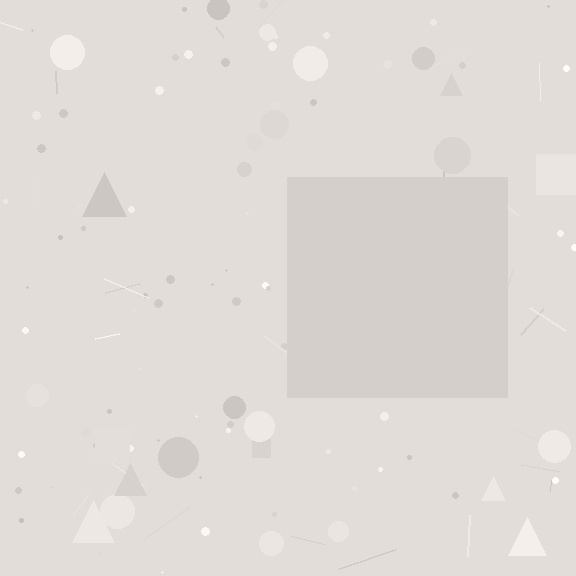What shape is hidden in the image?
A square is hidden in the image.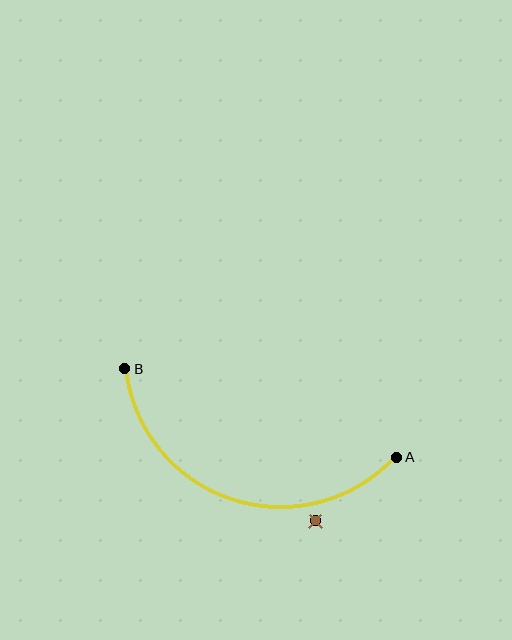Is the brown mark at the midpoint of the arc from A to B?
No — the brown mark does not lie on the arc at all. It sits slightly outside the curve.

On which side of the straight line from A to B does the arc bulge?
The arc bulges below the straight line connecting A and B.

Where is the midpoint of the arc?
The arc midpoint is the point on the curve farthest from the straight line joining A and B. It sits below that line.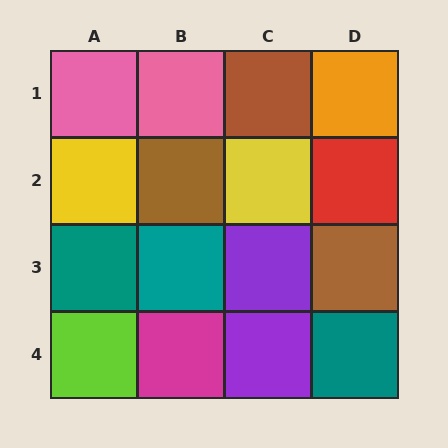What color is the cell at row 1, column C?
Brown.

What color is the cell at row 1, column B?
Pink.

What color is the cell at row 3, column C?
Purple.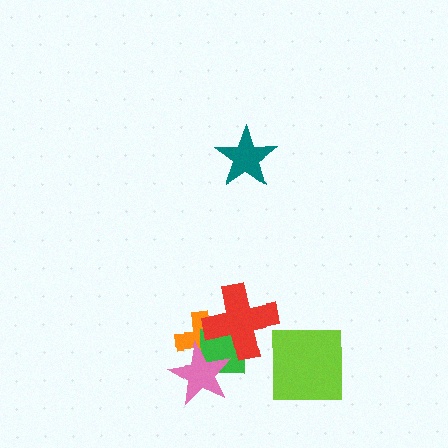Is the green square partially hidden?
Yes, it is partially covered by another shape.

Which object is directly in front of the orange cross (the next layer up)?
The green square is directly in front of the orange cross.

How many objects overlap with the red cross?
2 objects overlap with the red cross.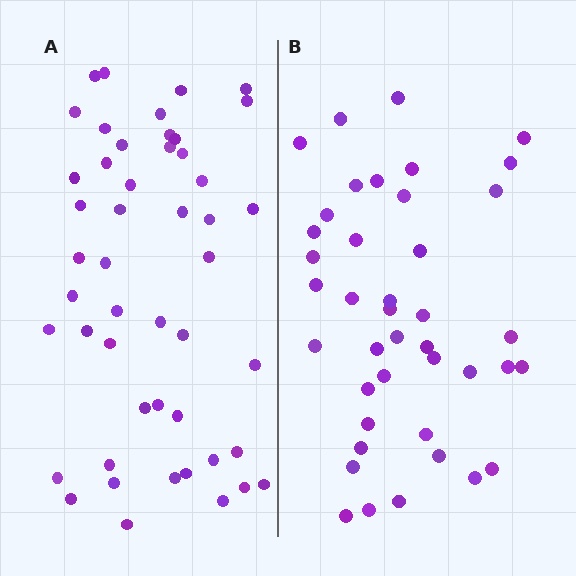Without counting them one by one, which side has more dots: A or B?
Region A (the left region) has more dots.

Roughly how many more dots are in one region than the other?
Region A has roughly 8 or so more dots than region B.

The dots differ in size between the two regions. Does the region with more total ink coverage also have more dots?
No. Region B has more total ink coverage because its dots are larger, but region A actually contains more individual dots. Total area can be misleading — the number of items is what matters here.